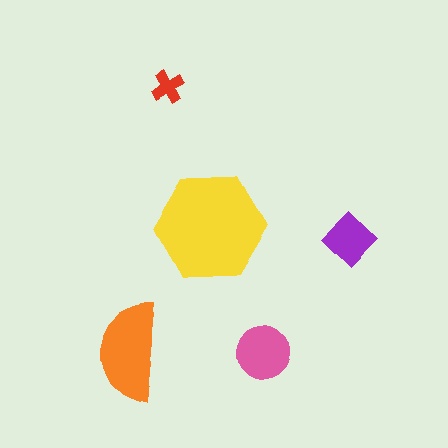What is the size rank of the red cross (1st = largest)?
5th.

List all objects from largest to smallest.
The yellow hexagon, the orange semicircle, the pink circle, the purple diamond, the red cross.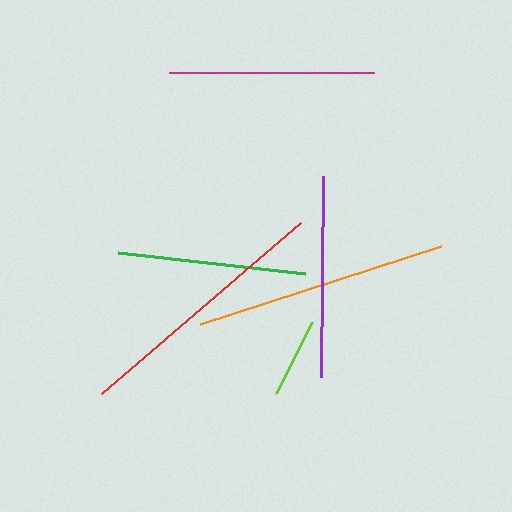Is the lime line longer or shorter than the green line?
The green line is longer than the lime line.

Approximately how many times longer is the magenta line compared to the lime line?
The magenta line is approximately 2.6 times the length of the lime line.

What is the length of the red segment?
The red segment is approximately 262 pixels long.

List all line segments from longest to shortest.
From longest to shortest: red, orange, magenta, purple, green, lime.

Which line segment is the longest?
The red line is the longest at approximately 262 pixels.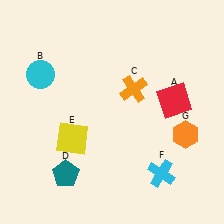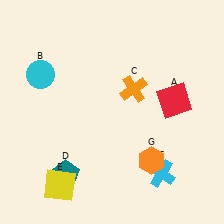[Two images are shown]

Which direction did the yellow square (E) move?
The yellow square (E) moved down.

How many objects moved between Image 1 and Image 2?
2 objects moved between the two images.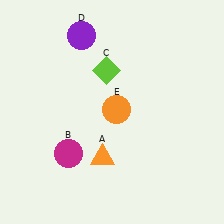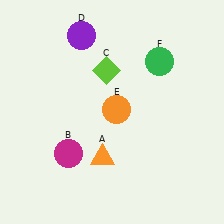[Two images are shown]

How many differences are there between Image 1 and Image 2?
There is 1 difference between the two images.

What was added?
A green circle (F) was added in Image 2.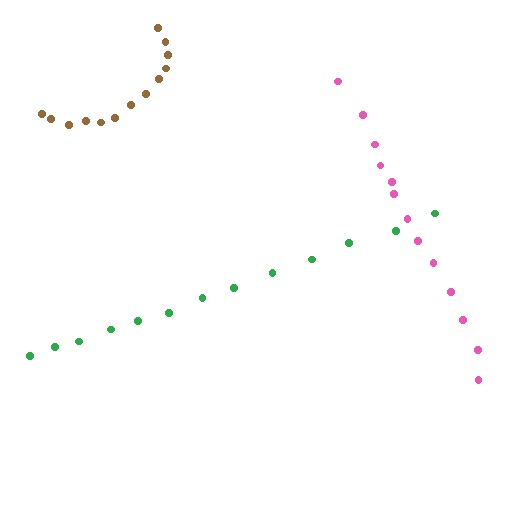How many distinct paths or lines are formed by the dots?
There are 3 distinct paths.